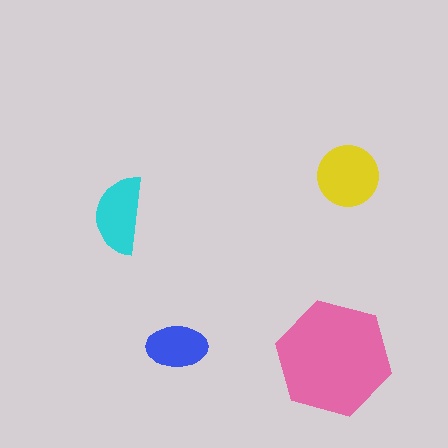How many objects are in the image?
There are 4 objects in the image.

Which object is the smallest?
The blue ellipse.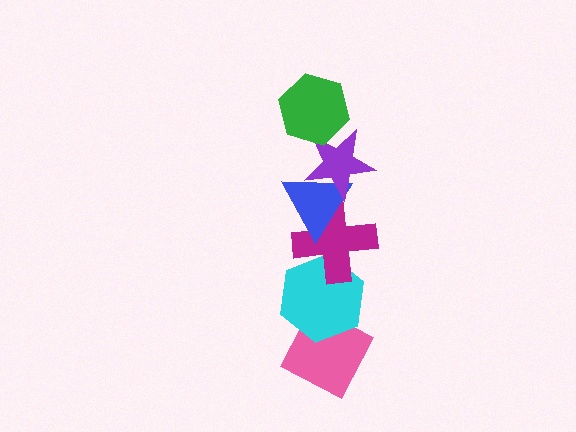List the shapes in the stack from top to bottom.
From top to bottom: the green hexagon, the purple star, the blue triangle, the magenta cross, the cyan hexagon, the pink diamond.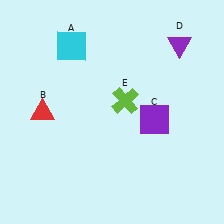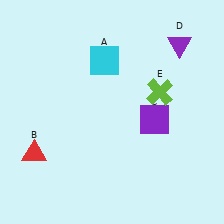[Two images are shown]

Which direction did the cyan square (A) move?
The cyan square (A) moved right.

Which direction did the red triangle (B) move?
The red triangle (B) moved down.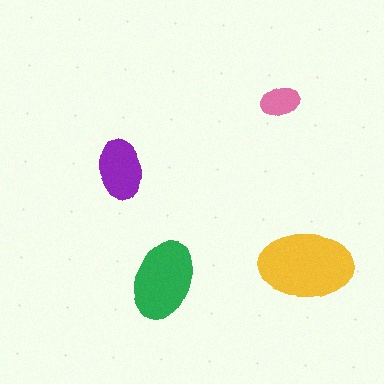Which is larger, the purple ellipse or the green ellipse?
The green one.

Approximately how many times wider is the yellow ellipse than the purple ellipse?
About 1.5 times wider.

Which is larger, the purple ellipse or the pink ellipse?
The purple one.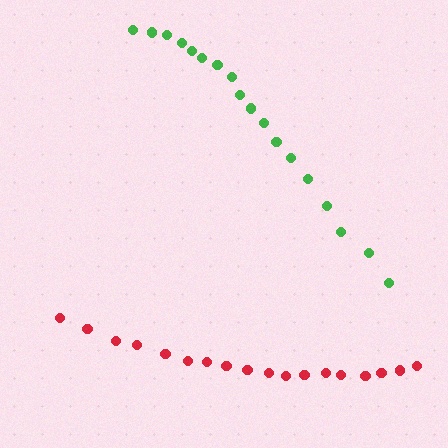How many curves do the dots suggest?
There are 2 distinct paths.